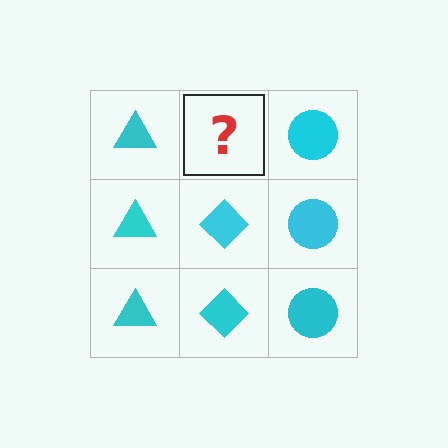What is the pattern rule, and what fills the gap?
The rule is that each column has a consistent shape. The gap should be filled with a cyan diamond.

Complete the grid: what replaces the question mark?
The question mark should be replaced with a cyan diamond.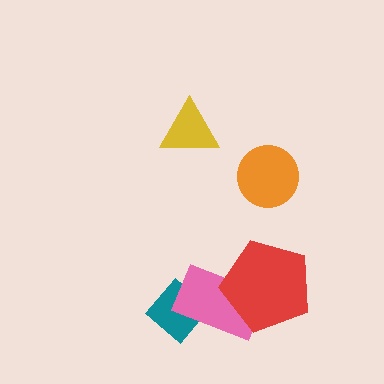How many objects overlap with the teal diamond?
1 object overlaps with the teal diamond.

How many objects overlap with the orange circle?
0 objects overlap with the orange circle.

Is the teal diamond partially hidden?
Yes, it is partially covered by another shape.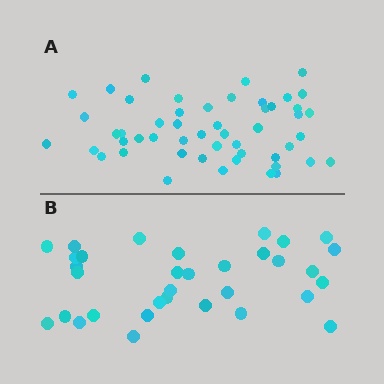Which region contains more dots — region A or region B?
Region A (the top region) has more dots.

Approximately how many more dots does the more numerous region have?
Region A has approximately 20 more dots than region B.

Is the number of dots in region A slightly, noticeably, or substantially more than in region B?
Region A has substantially more. The ratio is roughly 1.5 to 1.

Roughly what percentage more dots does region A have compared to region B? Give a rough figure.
About 55% more.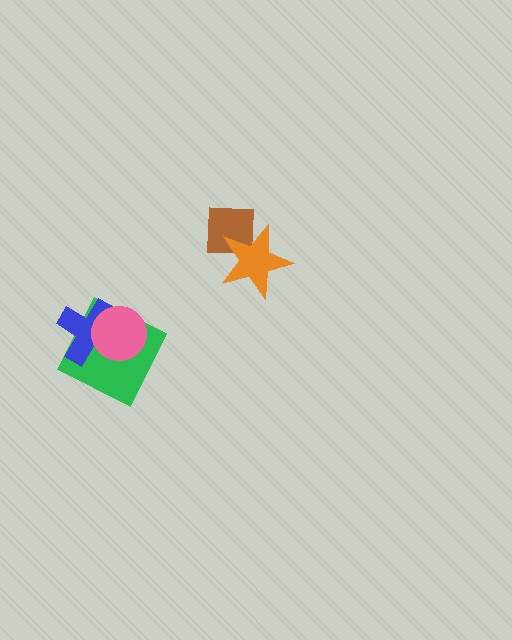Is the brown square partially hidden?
Yes, it is partially covered by another shape.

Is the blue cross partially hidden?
Yes, it is partially covered by another shape.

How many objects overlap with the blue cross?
2 objects overlap with the blue cross.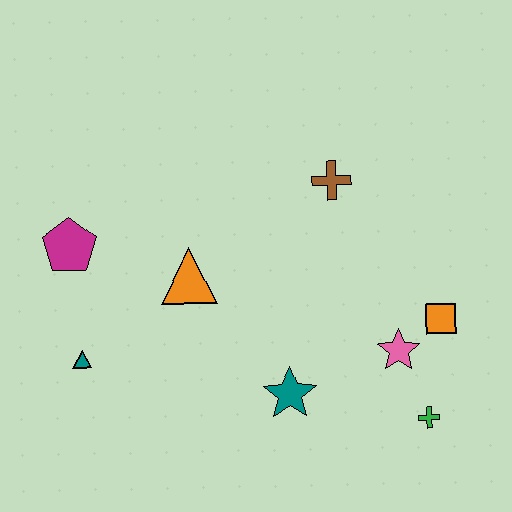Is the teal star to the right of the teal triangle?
Yes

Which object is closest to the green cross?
The pink star is closest to the green cross.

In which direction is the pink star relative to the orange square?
The pink star is to the left of the orange square.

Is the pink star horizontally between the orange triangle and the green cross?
Yes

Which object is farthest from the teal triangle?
The orange square is farthest from the teal triangle.